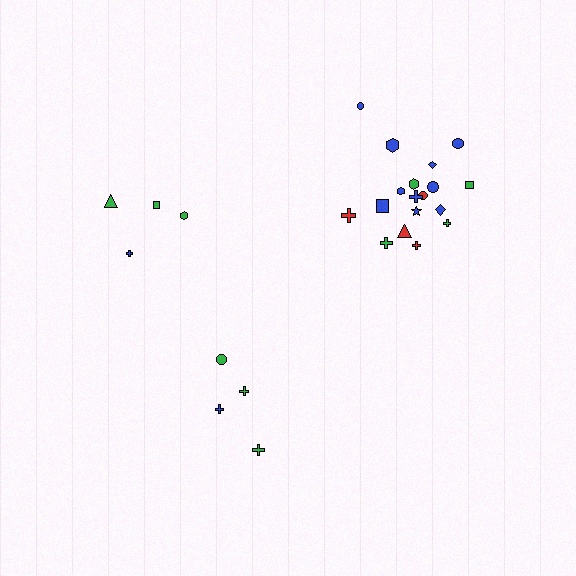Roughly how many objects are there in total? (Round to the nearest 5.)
Roughly 25 objects in total.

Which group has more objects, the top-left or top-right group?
The top-right group.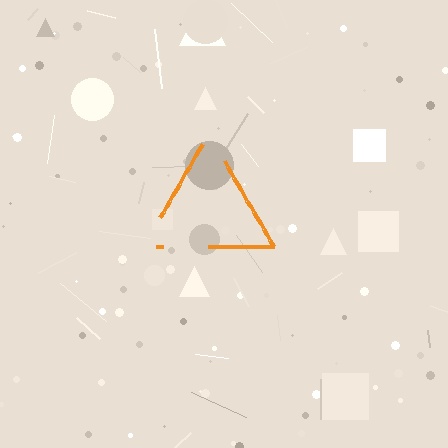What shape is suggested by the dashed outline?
The dashed outline suggests a triangle.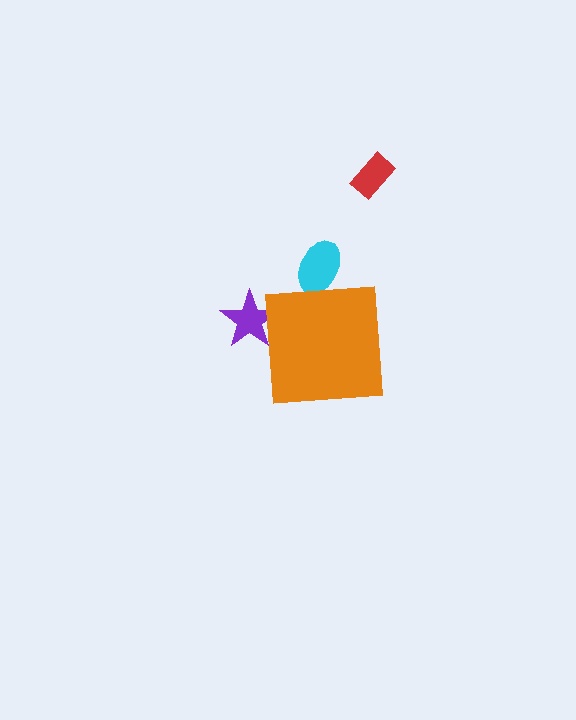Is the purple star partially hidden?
Yes, the purple star is partially hidden behind the orange square.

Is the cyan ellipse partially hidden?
Yes, the cyan ellipse is partially hidden behind the orange square.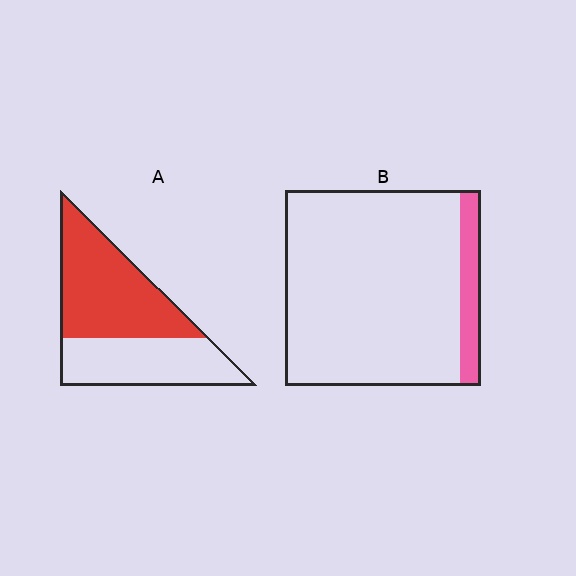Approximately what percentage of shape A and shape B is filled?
A is approximately 55% and B is approximately 10%.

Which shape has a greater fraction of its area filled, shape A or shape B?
Shape A.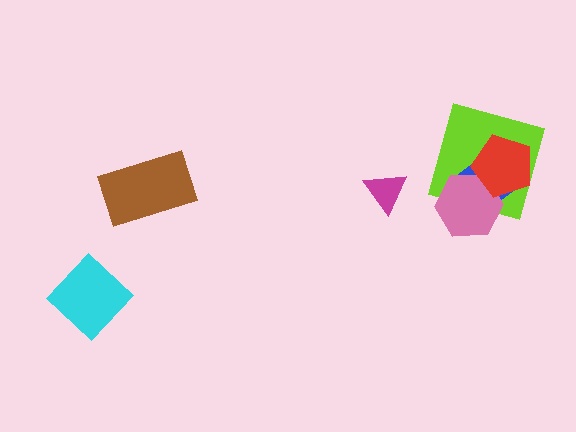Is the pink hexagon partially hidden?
Yes, it is partially covered by another shape.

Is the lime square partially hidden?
Yes, it is partially covered by another shape.